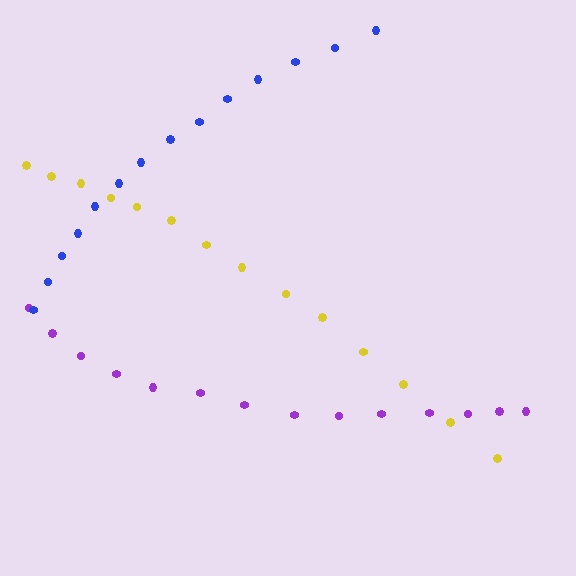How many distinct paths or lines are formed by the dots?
There are 3 distinct paths.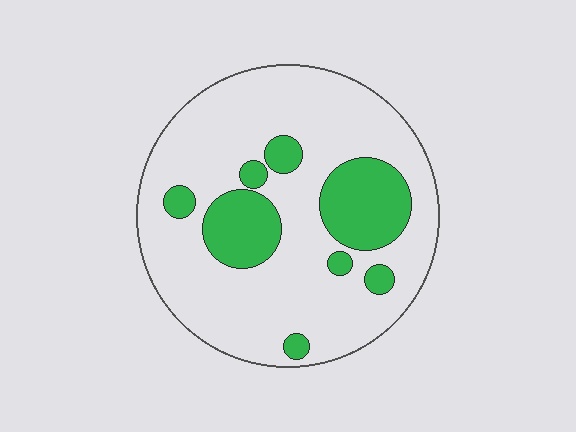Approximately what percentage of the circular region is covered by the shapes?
Approximately 25%.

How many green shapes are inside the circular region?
8.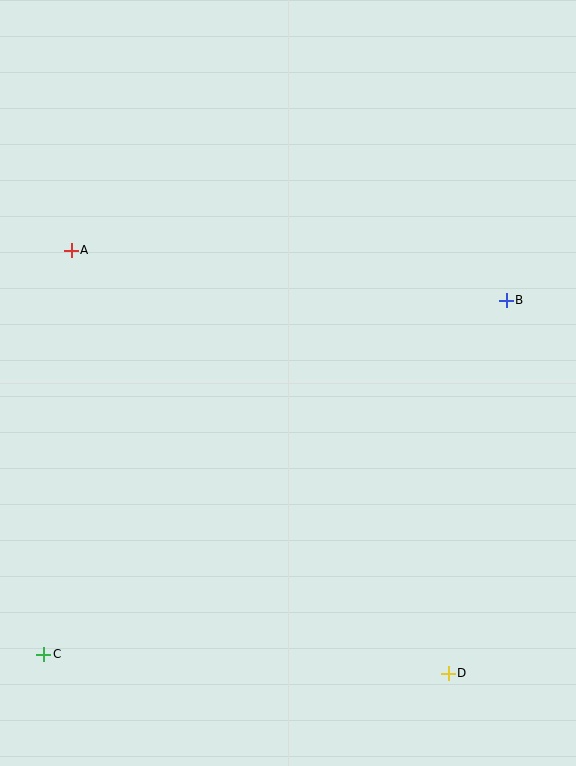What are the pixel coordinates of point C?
Point C is at (44, 654).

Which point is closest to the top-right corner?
Point B is closest to the top-right corner.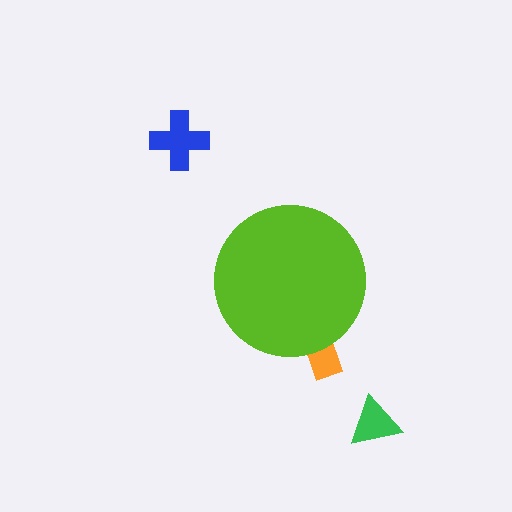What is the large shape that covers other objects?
A lime circle.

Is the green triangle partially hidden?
No, the green triangle is fully visible.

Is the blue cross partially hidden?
No, the blue cross is fully visible.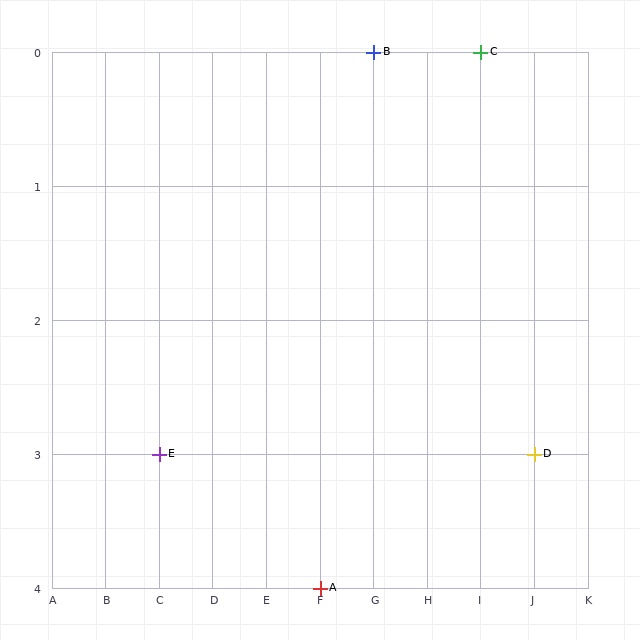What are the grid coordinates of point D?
Point D is at grid coordinates (J, 3).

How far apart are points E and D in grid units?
Points E and D are 7 columns apart.